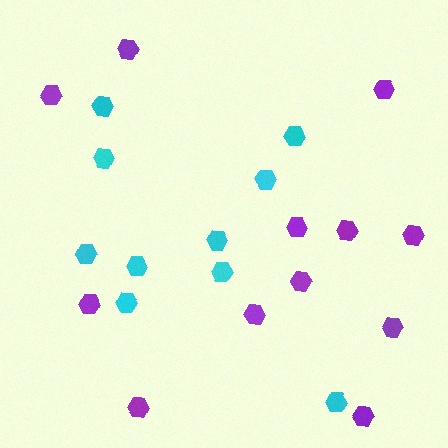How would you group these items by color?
There are 2 groups: one group of purple hexagons (12) and one group of cyan hexagons (10).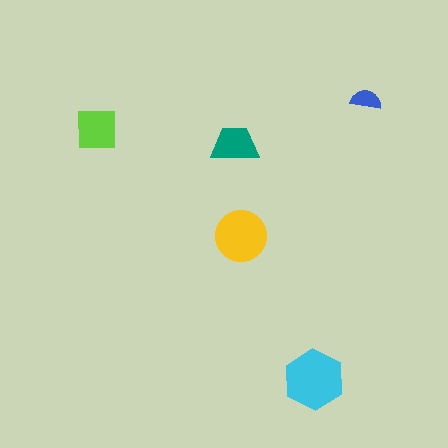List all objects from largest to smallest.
The cyan hexagon, the yellow circle, the lime square, the teal trapezoid, the blue semicircle.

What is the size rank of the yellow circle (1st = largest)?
2nd.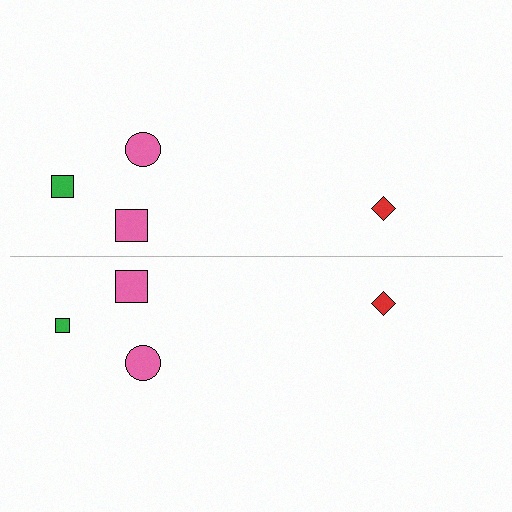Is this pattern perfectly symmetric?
No, the pattern is not perfectly symmetric. The green square on the bottom side has a different size than its mirror counterpart.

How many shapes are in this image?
There are 8 shapes in this image.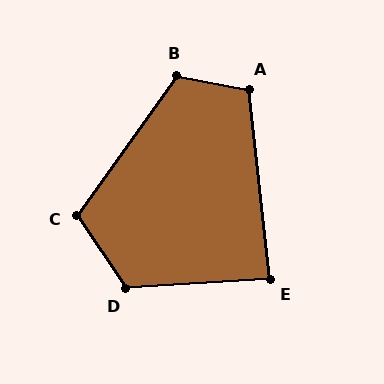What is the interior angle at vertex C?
Approximately 111 degrees (obtuse).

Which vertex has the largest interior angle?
D, at approximately 120 degrees.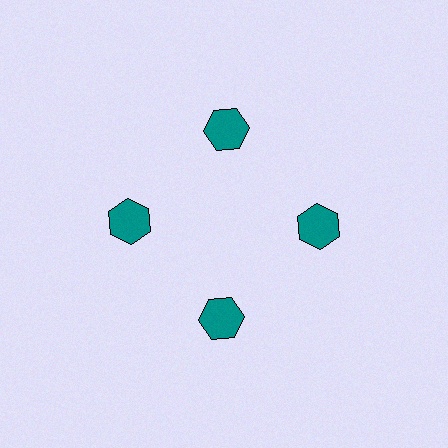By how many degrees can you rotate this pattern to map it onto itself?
The pattern maps onto itself every 90 degrees of rotation.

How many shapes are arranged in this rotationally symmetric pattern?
There are 4 shapes, arranged in 4 groups of 1.